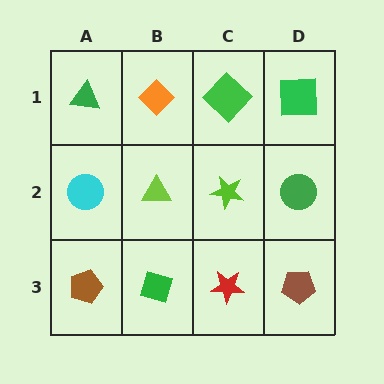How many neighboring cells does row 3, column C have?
3.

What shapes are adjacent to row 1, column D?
A green circle (row 2, column D), a green diamond (row 1, column C).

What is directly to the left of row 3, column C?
A green diamond.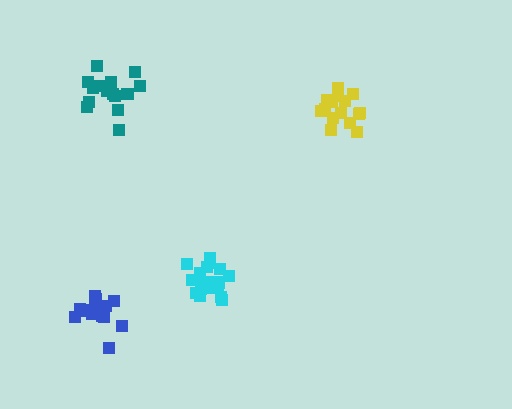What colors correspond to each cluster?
The clusters are colored: cyan, blue, teal, yellow.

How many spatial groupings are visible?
There are 4 spatial groupings.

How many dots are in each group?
Group 1: 19 dots, Group 2: 18 dots, Group 3: 15 dots, Group 4: 15 dots (67 total).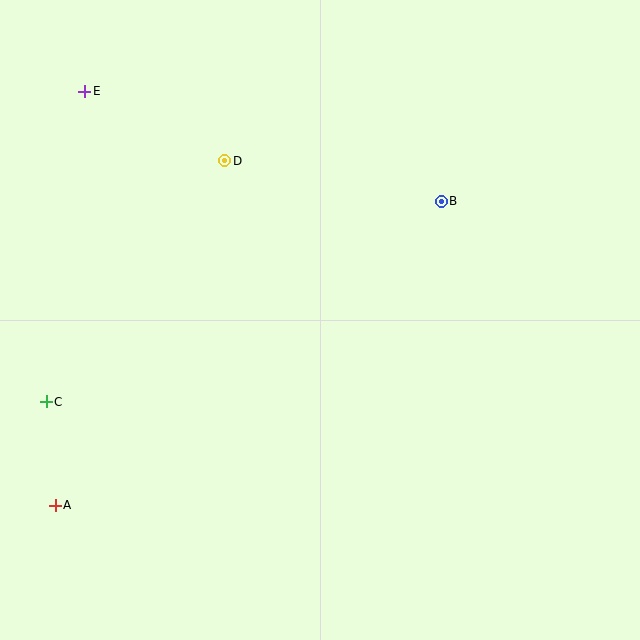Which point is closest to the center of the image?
Point B at (441, 201) is closest to the center.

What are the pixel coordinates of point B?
Point B is at (441, 201).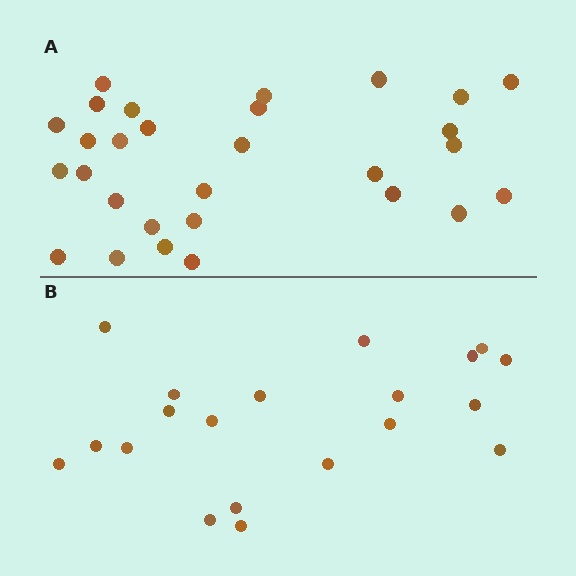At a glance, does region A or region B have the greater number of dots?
Region A (the top region) has more dots.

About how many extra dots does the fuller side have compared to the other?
Region A has roughly 8 or so more dots than region B.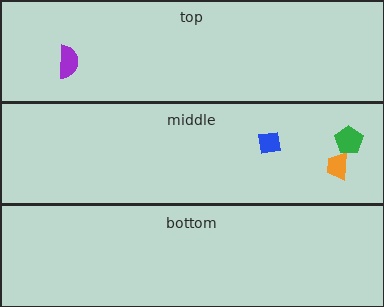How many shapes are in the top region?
1.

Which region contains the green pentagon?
The middle region.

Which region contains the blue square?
The middle region.